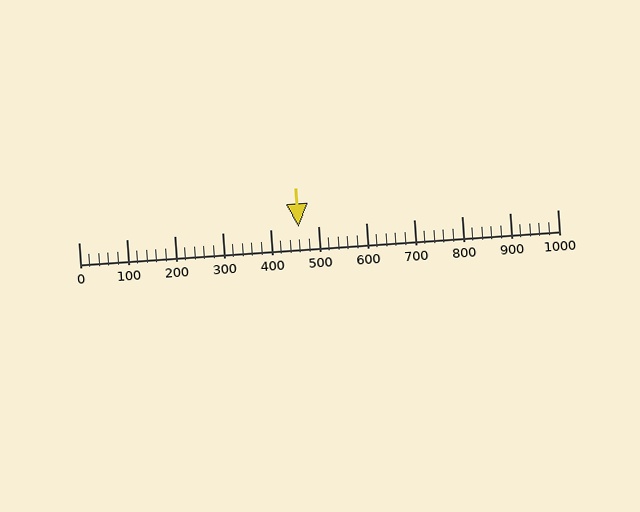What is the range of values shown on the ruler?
The ruler shows values from 0 to 1000.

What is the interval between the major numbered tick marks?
The major tick marks are spaced 100 units apart.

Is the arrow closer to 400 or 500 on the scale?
The arrow is closer to 500.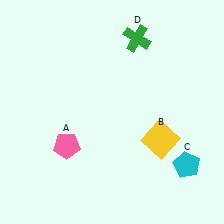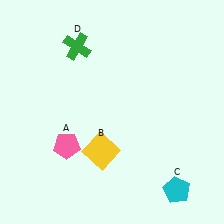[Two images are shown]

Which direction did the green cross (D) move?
The green cross (D) moved left.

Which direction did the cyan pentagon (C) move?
The cyan pentagon (C) moved down.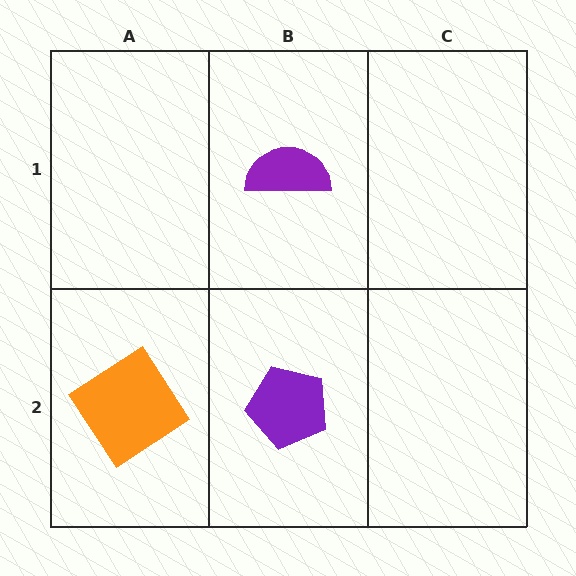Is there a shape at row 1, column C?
No, that cell is empty.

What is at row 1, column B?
A purple semicircle.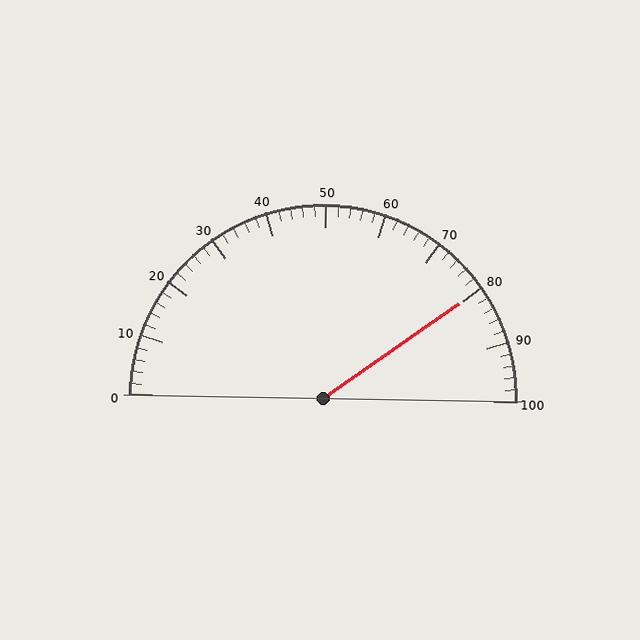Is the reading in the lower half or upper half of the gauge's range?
The reading is in the upper half of the range (0 to 100).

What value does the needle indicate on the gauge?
The needle indicates approximately 80.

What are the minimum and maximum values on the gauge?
The gauge ranges from 0 to 100.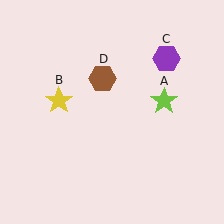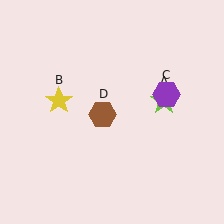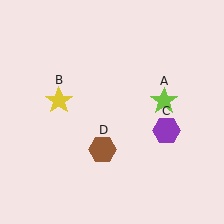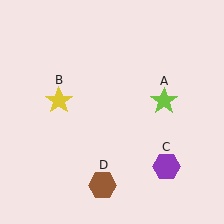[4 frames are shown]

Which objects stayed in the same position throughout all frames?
Lime star (object A) and yellow star (object B) remained stationary.